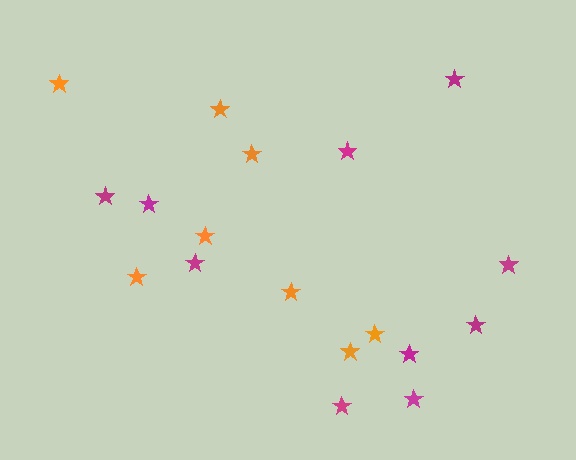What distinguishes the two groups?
There are 2 groups: one group of magenta stars (10) and one group of orange stars (8).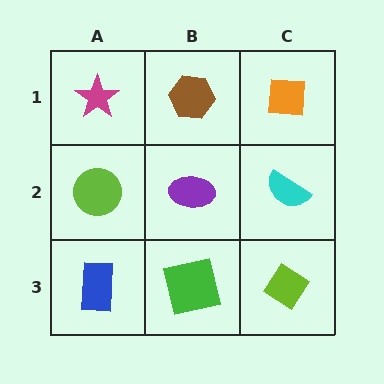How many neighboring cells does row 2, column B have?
4.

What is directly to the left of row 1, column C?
A brown hexagon.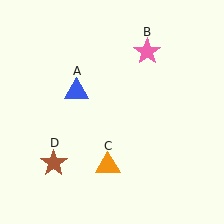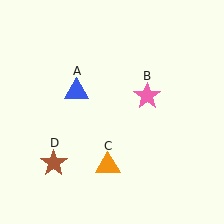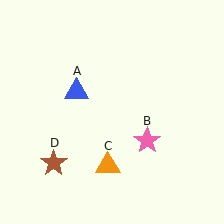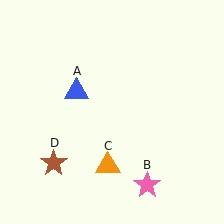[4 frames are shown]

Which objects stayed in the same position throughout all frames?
Blue triangle (object A) and orange triangle (object C) and brown star (object D) remained stationary.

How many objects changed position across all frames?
1 object changed position: pink star (object B).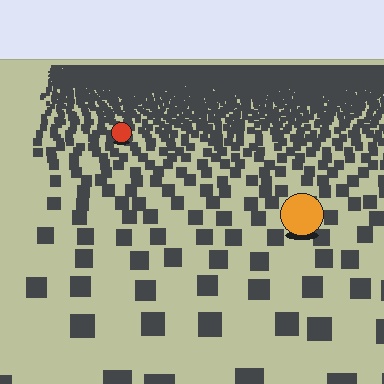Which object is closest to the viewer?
The orange circle is closest. The texture marks near it are larger and more spread out.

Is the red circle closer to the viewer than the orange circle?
No. The orange circle is closer — you can tell from the texture gradient: the ground texture is coarser near it.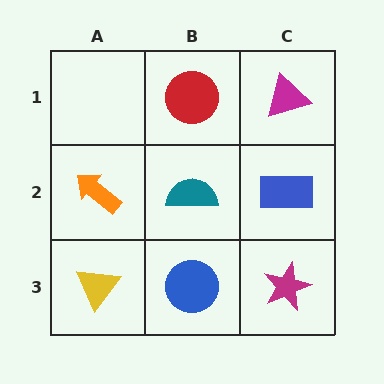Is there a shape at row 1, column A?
No, that cell is empty.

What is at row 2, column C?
A blue rectangle.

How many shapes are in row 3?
3 shapes.